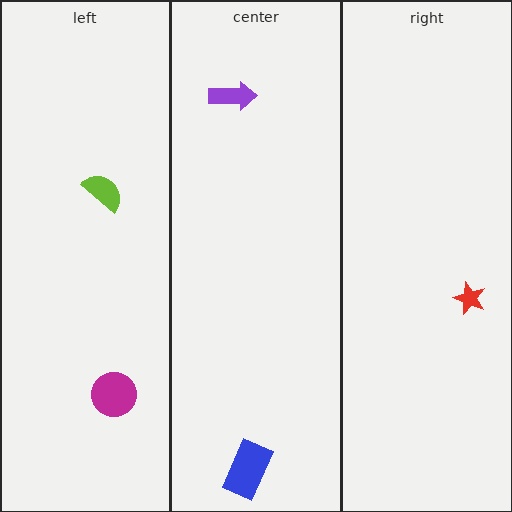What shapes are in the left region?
The magenta circle, the lime semicircle.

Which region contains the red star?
The right region.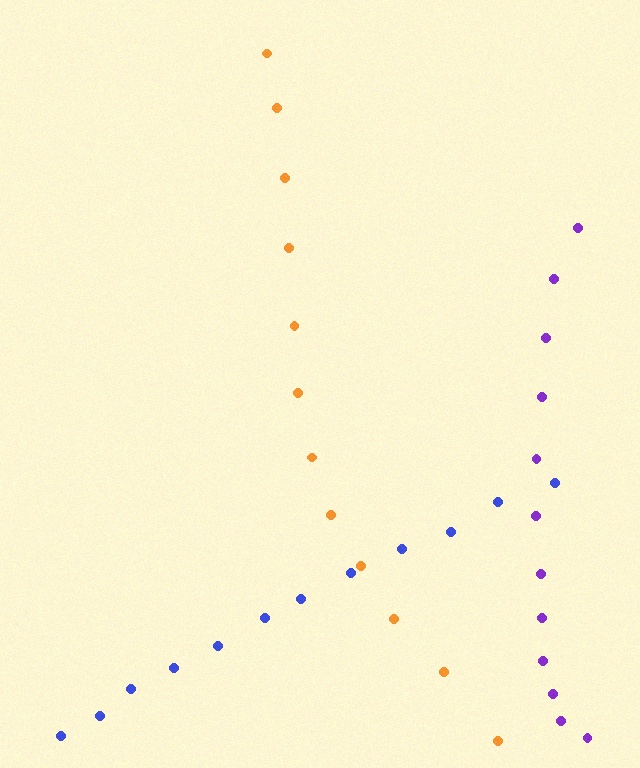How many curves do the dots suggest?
There are 3 distinct paths.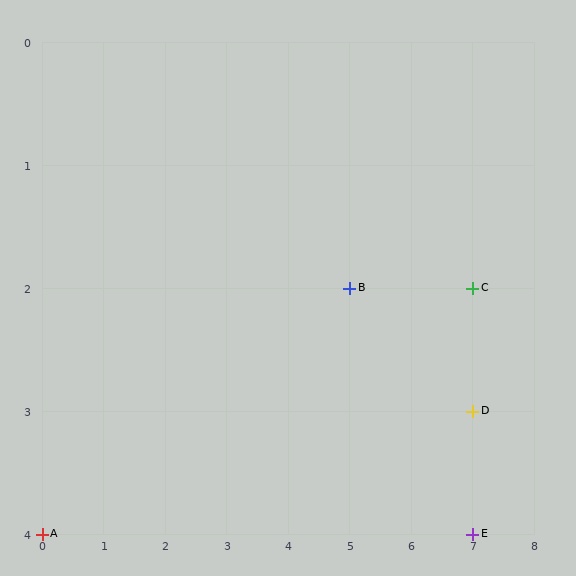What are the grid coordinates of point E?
Point E is at grid coordinates (7, 4).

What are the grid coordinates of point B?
Point B is at grid coordinates (5, 2).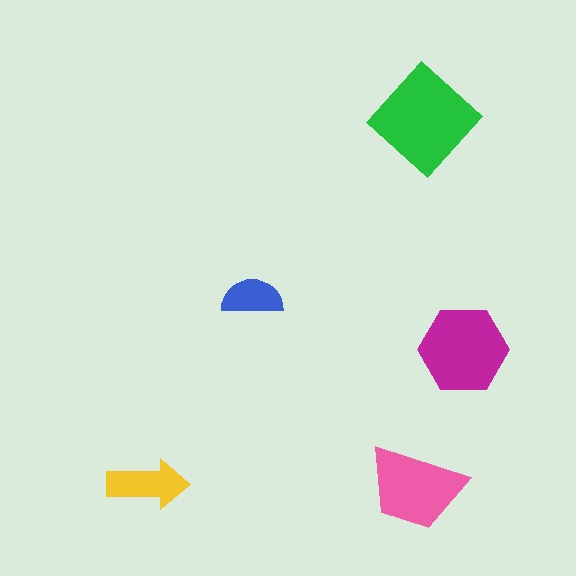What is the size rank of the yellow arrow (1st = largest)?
4th.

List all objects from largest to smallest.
The green diamond, the magenta hexagon, the pink trapezoid, the yellow arrow, the blue semicircle.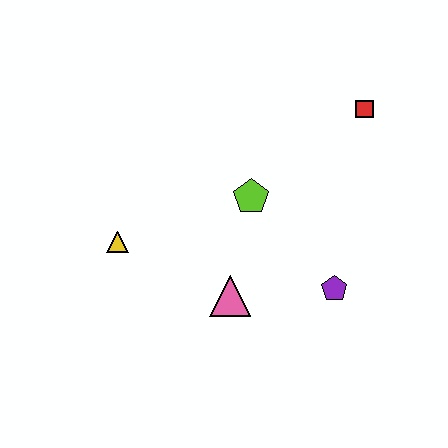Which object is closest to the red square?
The lime pentagon is closest to the red square.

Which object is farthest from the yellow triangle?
The red square is farthest from the yellow triangle.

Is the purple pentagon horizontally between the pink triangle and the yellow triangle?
No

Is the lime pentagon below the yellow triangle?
No